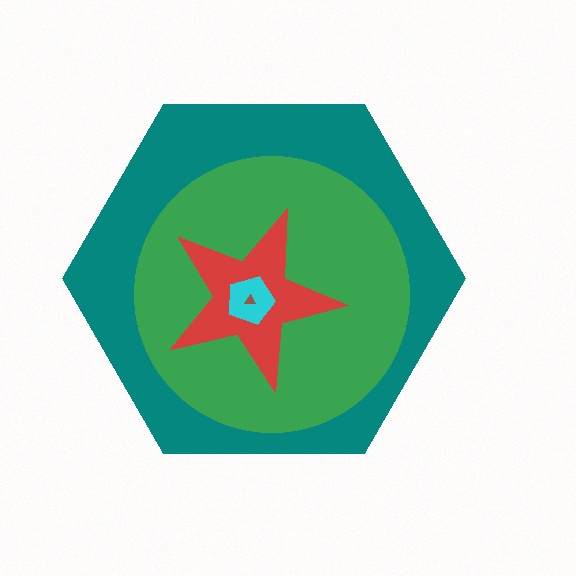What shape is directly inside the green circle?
The red star.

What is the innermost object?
The brown triangle.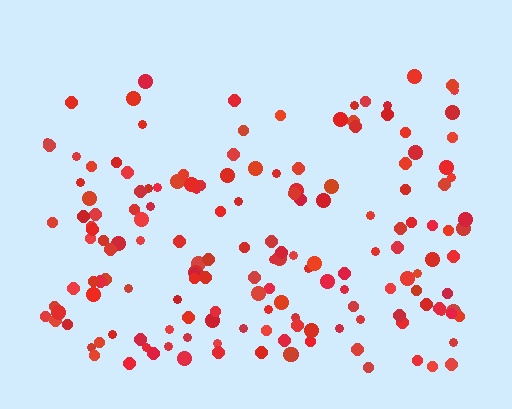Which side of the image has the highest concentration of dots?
The bottom.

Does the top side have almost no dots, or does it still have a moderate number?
Still a moderate number, just noticeably fewer than the bottom.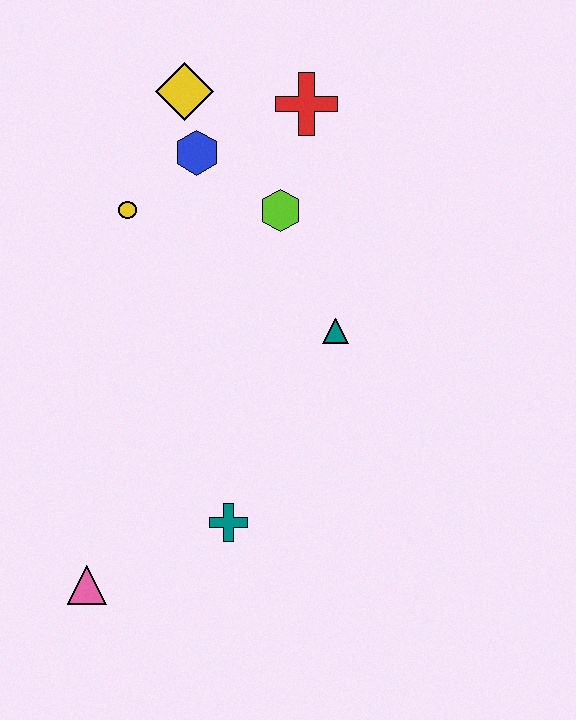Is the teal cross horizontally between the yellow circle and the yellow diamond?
No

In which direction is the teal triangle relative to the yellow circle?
The teal triangle is to the right of the yellow circle.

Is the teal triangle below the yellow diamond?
Yes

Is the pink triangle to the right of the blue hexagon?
No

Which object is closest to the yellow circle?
The blue hexagon is closest to the yellow circle.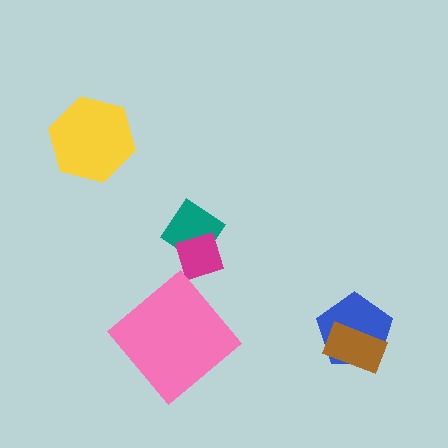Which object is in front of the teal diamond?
The magenta diamond is in front of the teal diamond.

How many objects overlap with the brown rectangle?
1 object overlaps with the brown rectangle.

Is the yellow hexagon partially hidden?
No, no other shape covers it.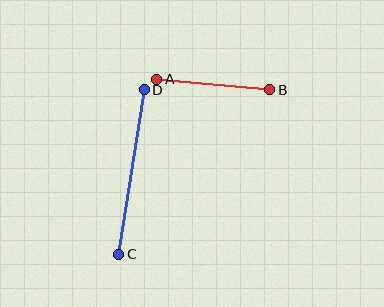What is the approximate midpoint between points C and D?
The midpoint is at approximately (131, 172) pixels.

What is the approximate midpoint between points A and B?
The midpoint is at approximately (213, 84) pixels.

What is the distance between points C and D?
The distance is approximately 166 pixels.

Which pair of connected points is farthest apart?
Points C and D are farthest apart.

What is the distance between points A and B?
The distance is approximately 114 pixels.